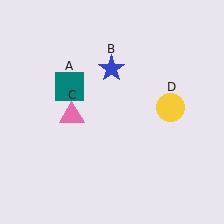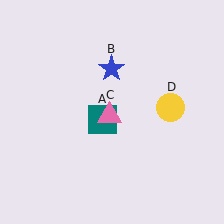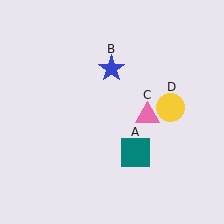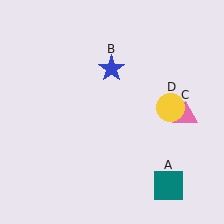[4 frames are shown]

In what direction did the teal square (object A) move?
The teal square (object A) moved down and to the right.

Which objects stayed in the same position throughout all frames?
Blue star (object B) and yellow circle (object D) remained stationary.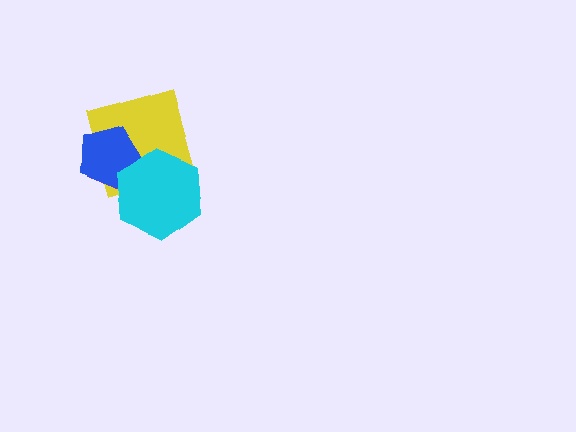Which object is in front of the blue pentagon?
The cyan hexagon is in front of the blue pentagon.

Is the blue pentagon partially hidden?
Yes, it is partially covered by another shape.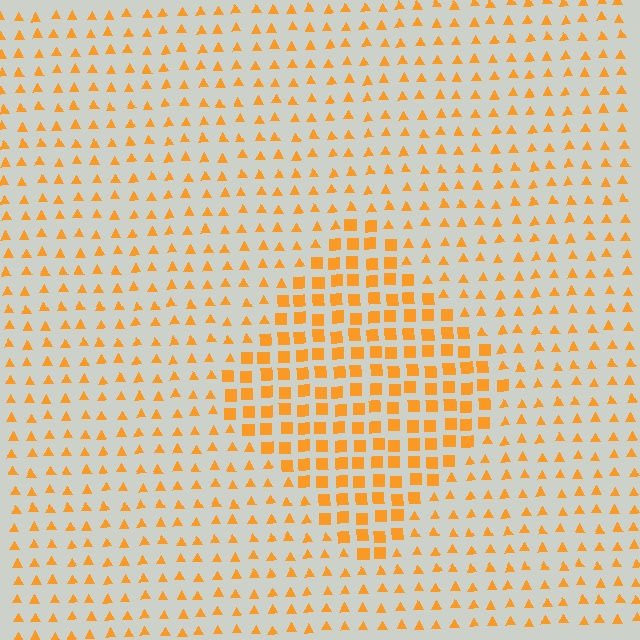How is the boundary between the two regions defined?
The boundary is defined by a change in element shape: squares inside vs. triangles outside. All elements share the same color and spacing.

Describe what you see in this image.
The image is filled with small orange elements arranged in a uniform grid. A diamond-shaped region contains squares, while the surrounding area contains triangles. The boundary is defined purely by the change in element shape.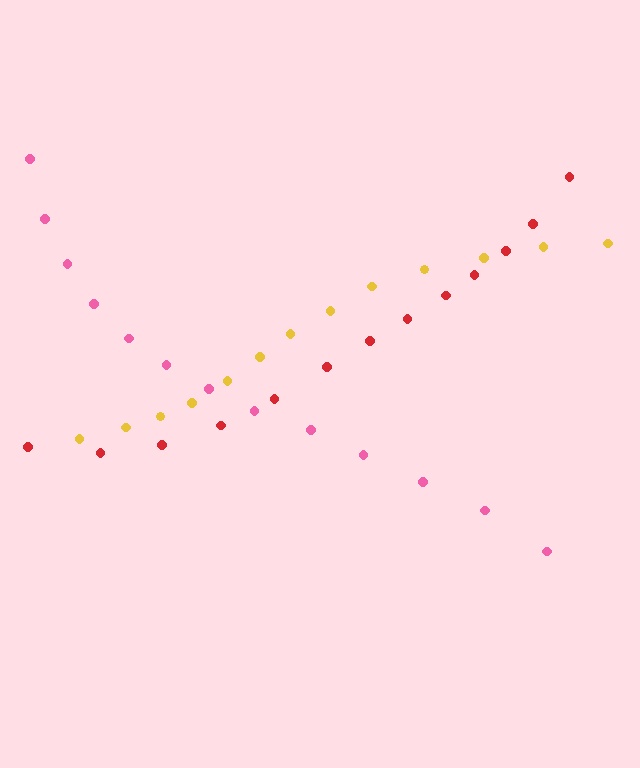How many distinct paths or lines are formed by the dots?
There are 3 distinct paths.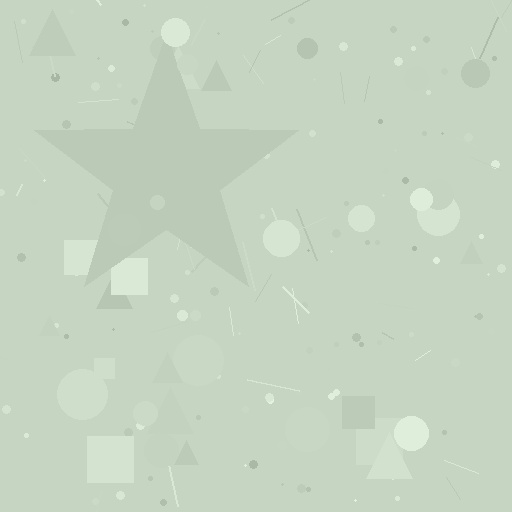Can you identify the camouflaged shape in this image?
The camouflaged shape is a star.